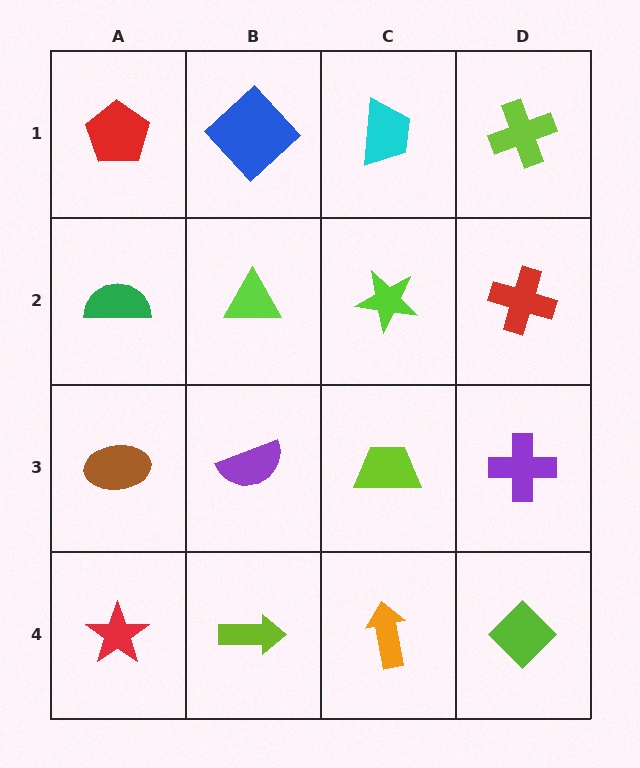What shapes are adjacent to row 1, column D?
A red cross (row 2, column D), a cyan trapezoid (row 1, column C).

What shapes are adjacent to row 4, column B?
A purple semicircle (row 3, column B), a red star (row 4, column A), an orange arrow (row 4, column C).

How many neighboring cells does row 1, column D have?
2.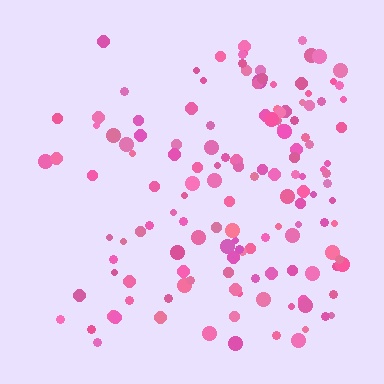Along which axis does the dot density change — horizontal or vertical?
Horizontal.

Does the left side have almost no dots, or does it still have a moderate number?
Still a moderate number, just noticeably fewer than the right.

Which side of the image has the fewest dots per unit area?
The left.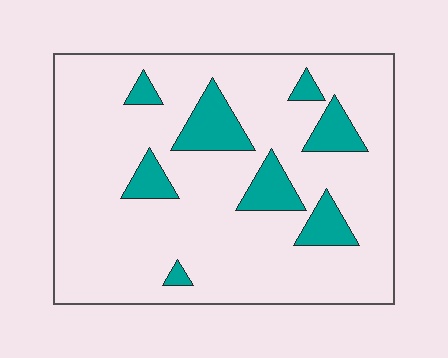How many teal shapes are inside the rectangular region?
8.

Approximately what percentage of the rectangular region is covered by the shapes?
Approximately 15%.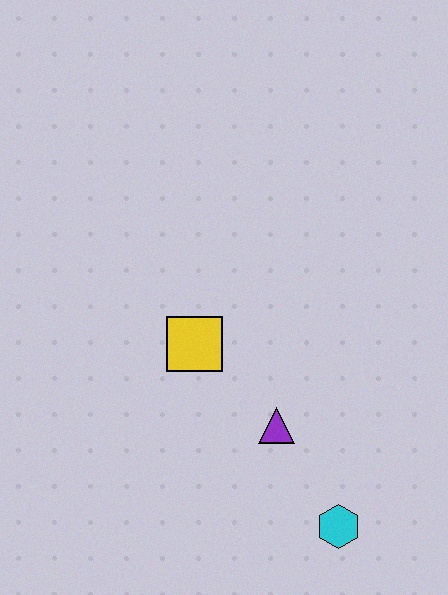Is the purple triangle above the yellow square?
No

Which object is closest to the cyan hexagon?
The purple triangle is closest to the cyan hexagon.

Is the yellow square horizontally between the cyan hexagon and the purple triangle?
No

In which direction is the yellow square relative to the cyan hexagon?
The yellow square is above the cyan hexagon.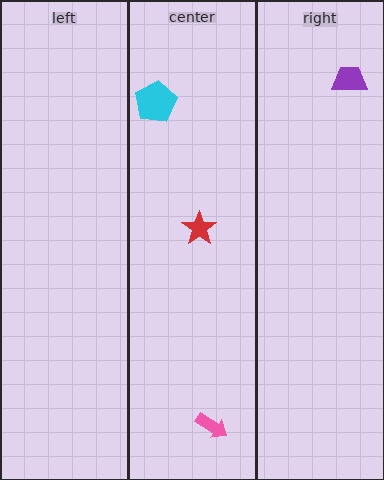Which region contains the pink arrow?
The center region.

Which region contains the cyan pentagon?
The center region.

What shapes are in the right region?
The purple trapezoid.